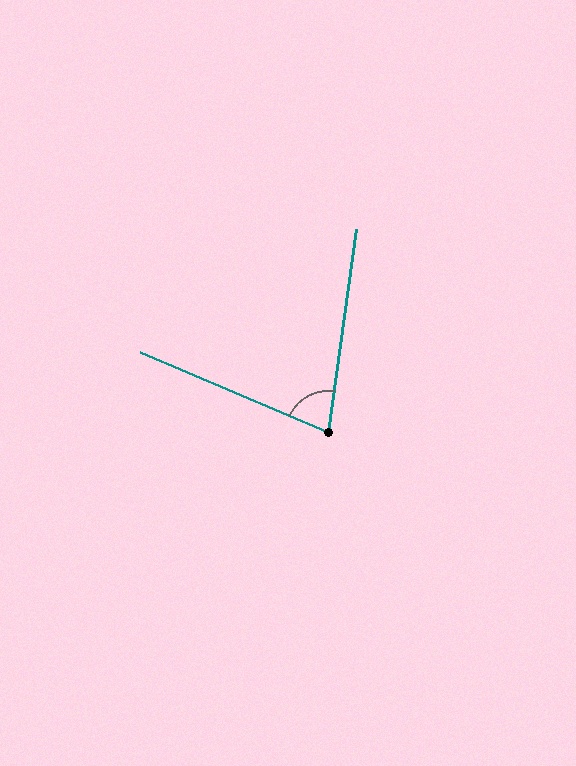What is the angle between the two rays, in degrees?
Approximately 75 degrees.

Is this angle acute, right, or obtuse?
It is acute.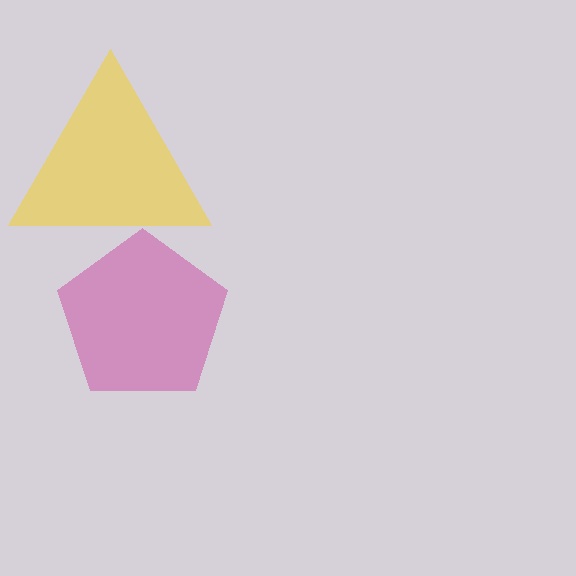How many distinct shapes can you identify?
There are 2 distinct shapes: a yellow triangle, a magenta pentagon.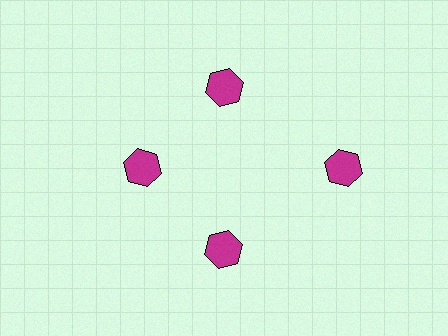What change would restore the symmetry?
The symmetry would be restored by moving it inward, back onto the ring so that all 4 hexagons sit at equal angles and equal distance from the center.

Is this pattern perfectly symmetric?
No. The 4 magenta hexagons are arranged in a ring, but one element near the 3 o'clock position is pushed outward from the center, breaking the 4-fold rotational symmetry.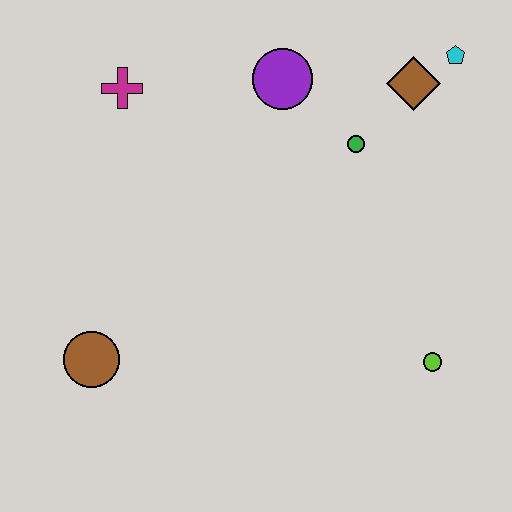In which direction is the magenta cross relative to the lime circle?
The magenta cross is to the left of the lime circle.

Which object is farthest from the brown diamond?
The brown circle is farthest from the brown diamond.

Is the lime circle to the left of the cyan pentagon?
Yes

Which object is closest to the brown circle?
The magenta cross is closest to the brown circle.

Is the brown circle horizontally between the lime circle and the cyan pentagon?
No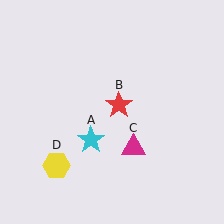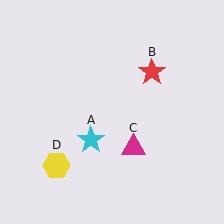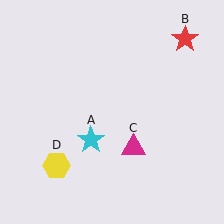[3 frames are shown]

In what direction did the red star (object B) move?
The red star (object B) moved up and to the right.